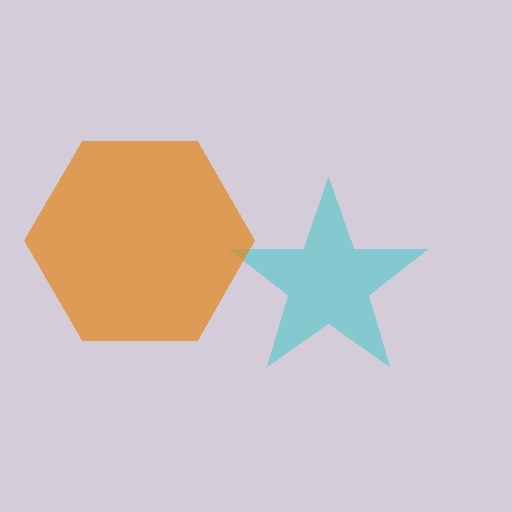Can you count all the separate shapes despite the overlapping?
Yes, there are 2 separate shapes.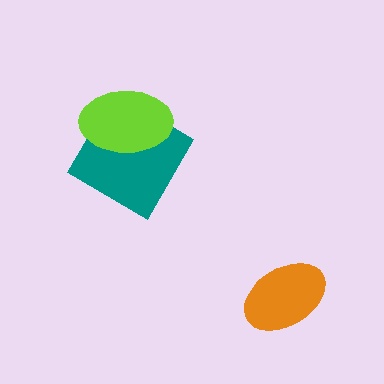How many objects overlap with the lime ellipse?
1 object overlaps with the lime ellipse.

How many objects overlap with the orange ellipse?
0 objects overlap with the orange ellipse.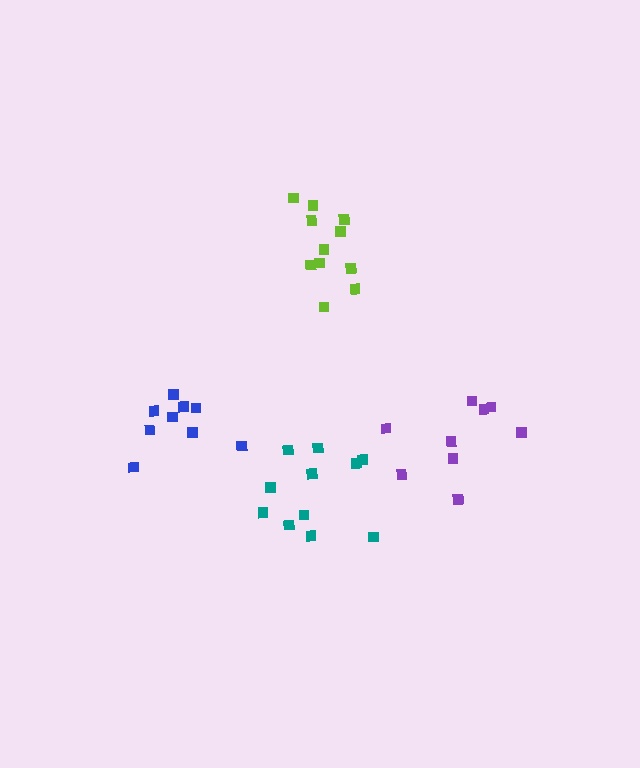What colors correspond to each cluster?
The clusters are colored: teal, lime, purple, blue.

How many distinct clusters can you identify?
There are 4 distinct clusters.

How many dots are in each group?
Group 1: 11 dots, Group 2: 11 dots, Group 3: 9 dots, Group 4: 9 dots (40 total).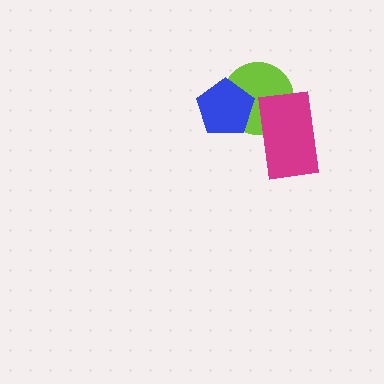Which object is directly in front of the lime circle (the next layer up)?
The blue pentagon is directly in front of the lime circle.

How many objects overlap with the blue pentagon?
1 object overlaps with the blue pentagon.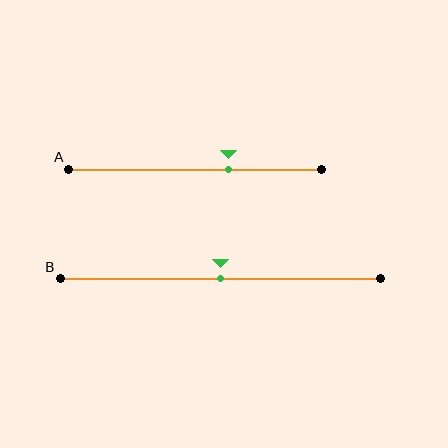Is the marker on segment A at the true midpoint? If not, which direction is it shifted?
No, the marker on segment A is shifted to the right by about 13% of the segment length.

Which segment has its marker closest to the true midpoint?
Segment B has its marker closest to the true midpoint.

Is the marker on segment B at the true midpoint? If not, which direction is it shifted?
Yes, the marker on segment B is at the true midpoint.